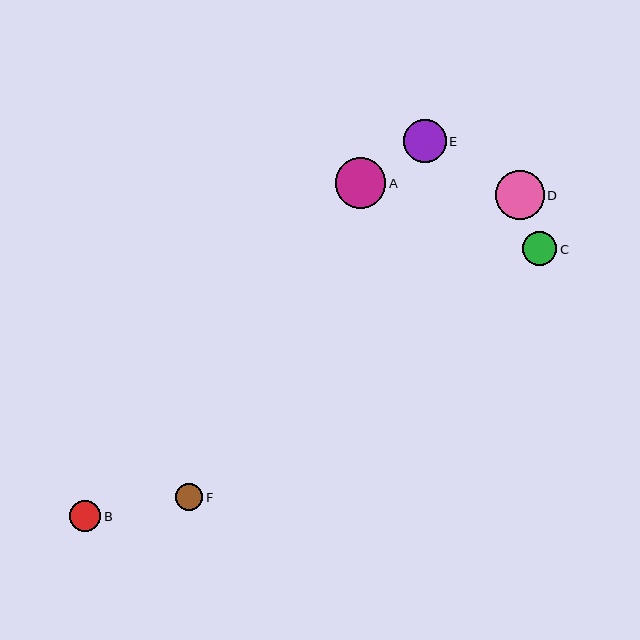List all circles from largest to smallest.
From largest to smallest: A, D, E, C, B, F.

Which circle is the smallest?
Circle F is the smallest with a size of approximately 27 pixels.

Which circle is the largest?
Circle A is the largest with a size of approximately 51 pixels.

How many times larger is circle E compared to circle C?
Circle E is approximately 1.2 times the size of circle C.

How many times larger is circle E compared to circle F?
Circle E is approximately 1.6 times the size of circle F.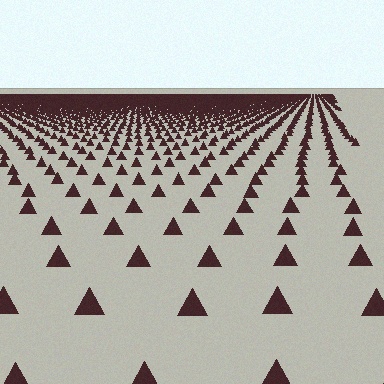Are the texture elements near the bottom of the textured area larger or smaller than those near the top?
Larger. Near the bottom, elements are closer to the viewer and appear at a bigger on-screen size.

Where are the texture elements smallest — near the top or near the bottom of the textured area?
Near the top.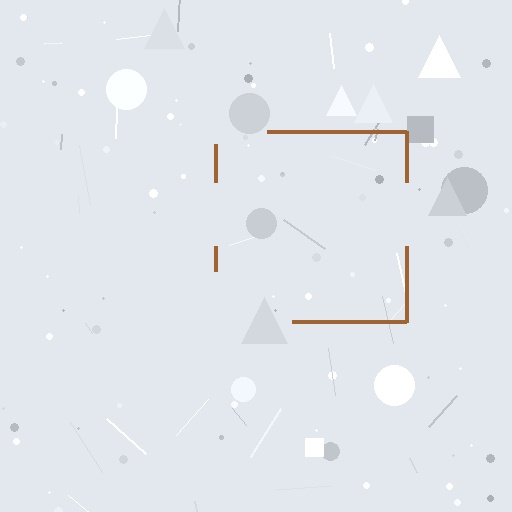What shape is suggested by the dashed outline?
The dashed outline suggests a square.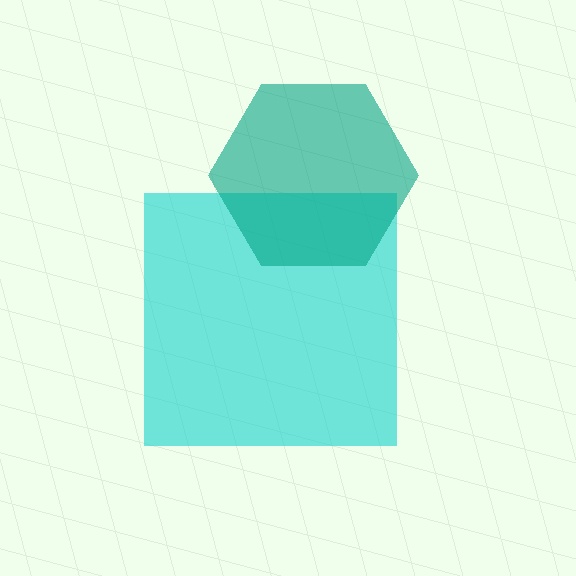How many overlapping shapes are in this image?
There are 2 overlapping shapes in the image.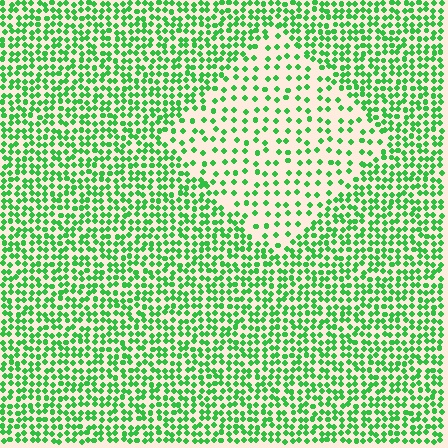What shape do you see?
I see a diamond.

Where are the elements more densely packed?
The elements are more densely packed outside the diamond boundary.